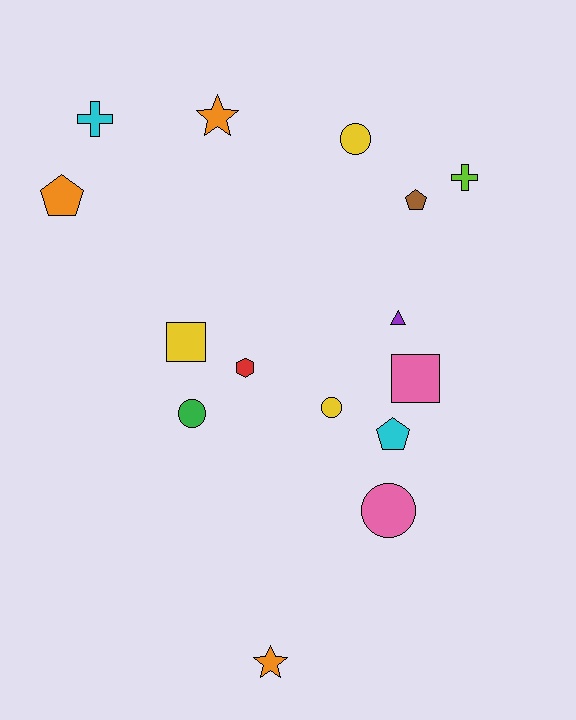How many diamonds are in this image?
There are no diamonds.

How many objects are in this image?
There are 15 objects.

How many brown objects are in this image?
There is 1 brown object.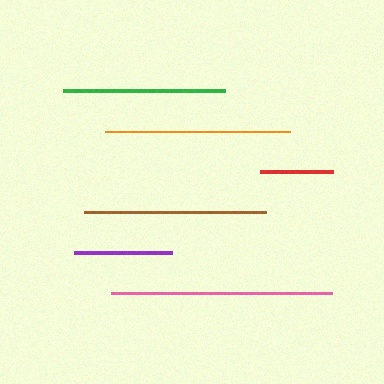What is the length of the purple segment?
The purple segment is approximately 98 pixels long.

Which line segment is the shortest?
The red line is the shortest at approximately 72 pixels.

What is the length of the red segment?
The red segment is approximately 72 pixels long.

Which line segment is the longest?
The pink line is the longest at approximately 221 pixels.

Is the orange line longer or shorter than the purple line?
The orange line is longer than the purple line.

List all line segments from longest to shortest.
From longest to shortest: pink, orange, brown, green, purple, red.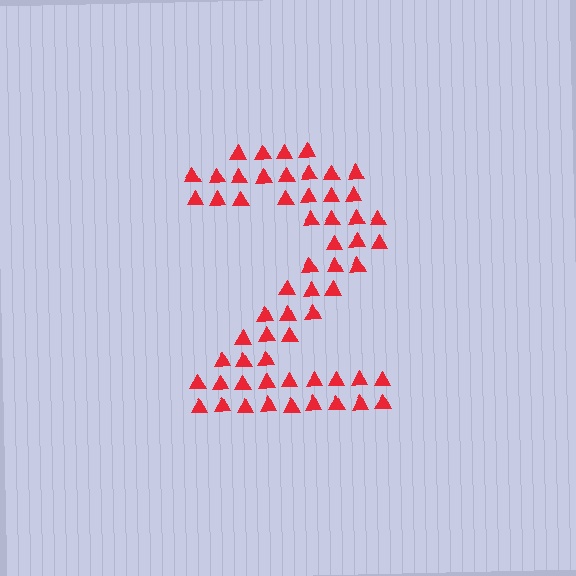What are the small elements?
The small elements are triangles.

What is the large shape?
The large shape is the digit 2.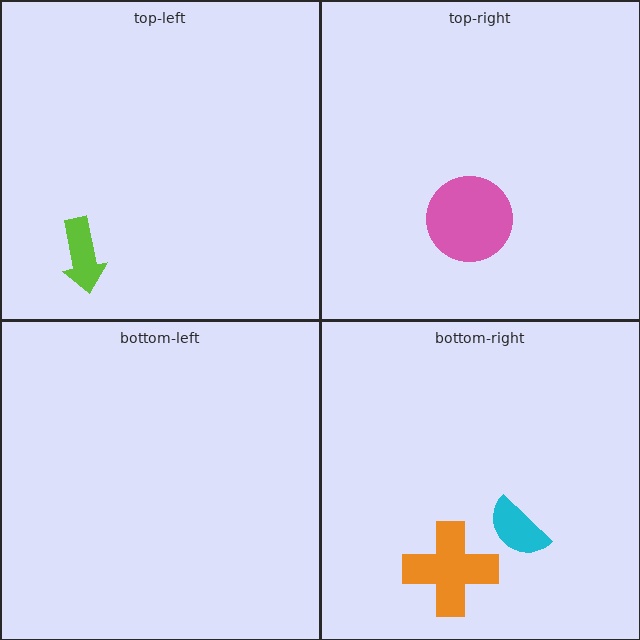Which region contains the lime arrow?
The top-left region.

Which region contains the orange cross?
The bottom-right region.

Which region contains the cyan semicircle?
The bottom-right region.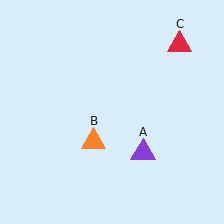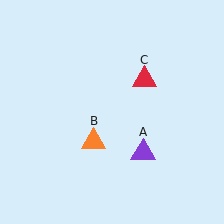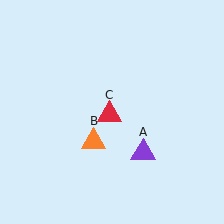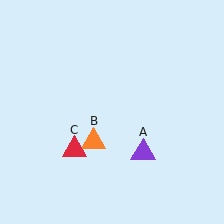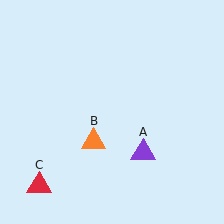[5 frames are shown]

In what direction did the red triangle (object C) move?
The red triangle (object C) moved down and to the left.